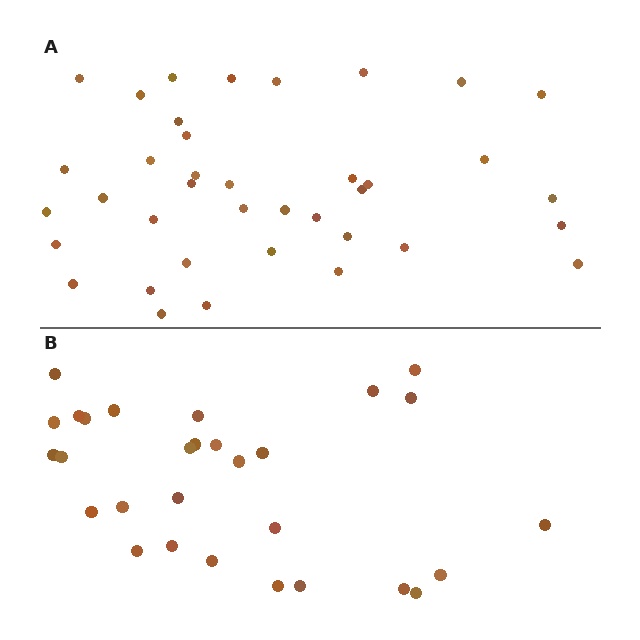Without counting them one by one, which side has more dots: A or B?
Region A (the top region) has more dots.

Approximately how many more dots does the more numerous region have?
Region A has roughly 8 or so more dots than region B.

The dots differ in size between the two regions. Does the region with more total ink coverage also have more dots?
No. Region B has more total ink coverage because its dots are larger, but region A actually contains more individual dots. Total area can be misleading — the number of items is what matters here.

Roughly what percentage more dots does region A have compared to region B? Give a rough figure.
About 30% more.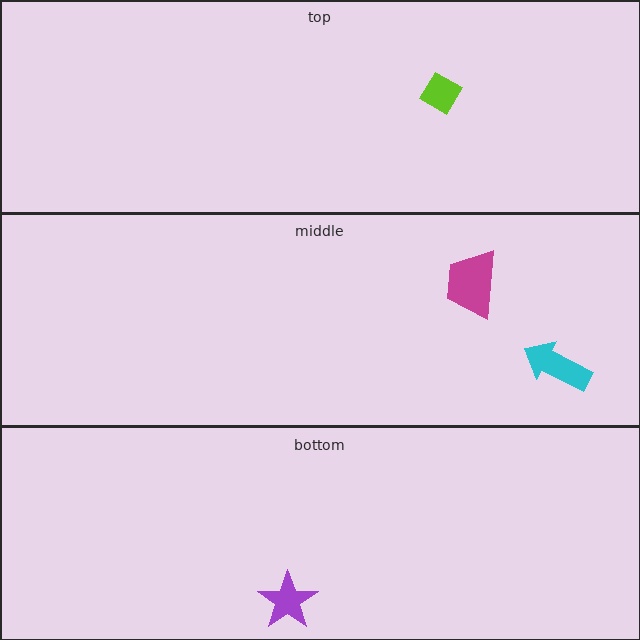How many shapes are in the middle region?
2.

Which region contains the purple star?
The bottom region.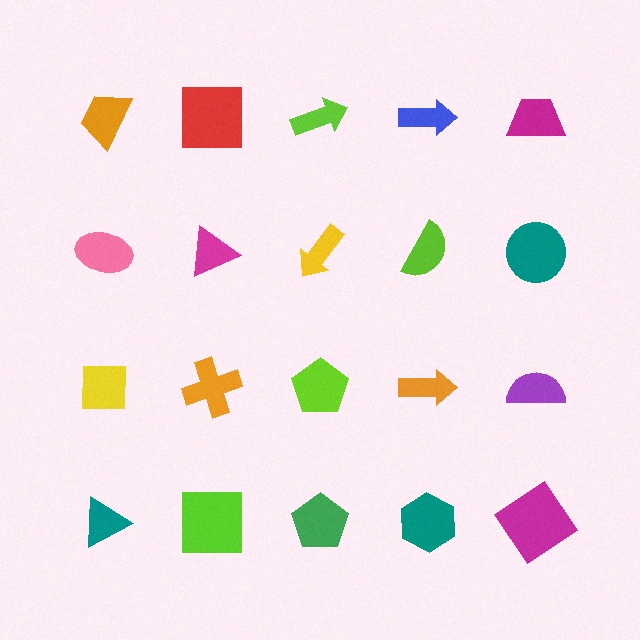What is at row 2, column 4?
A lime semicircle.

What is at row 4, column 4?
A teal hexagon.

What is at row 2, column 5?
A teal circle.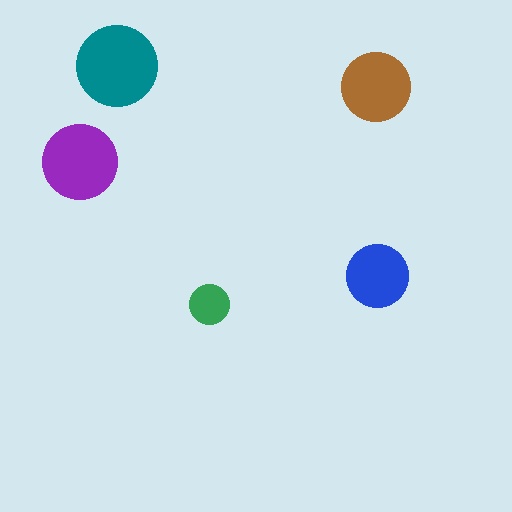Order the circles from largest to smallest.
the teal one, the purple one, the brown one, the blue one, the green one.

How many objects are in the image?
There are 5 objects in the image.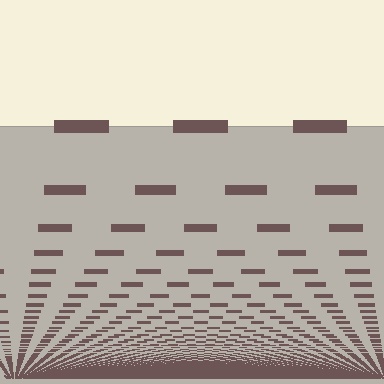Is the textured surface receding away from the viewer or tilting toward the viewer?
The surface appears to tilt toward the viewer. Texture elements get larger and sparser toward the top.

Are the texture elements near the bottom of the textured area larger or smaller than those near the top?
Smaller. The gradient is inverted — elements near the bottom are smaller and denser.